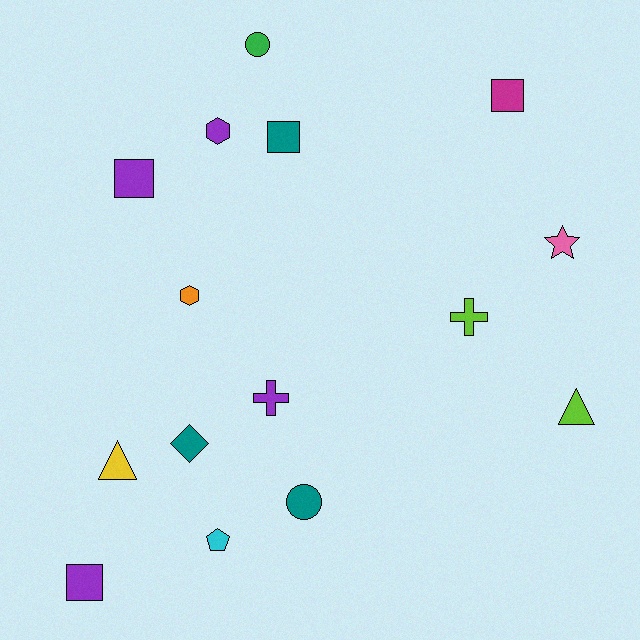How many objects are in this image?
There are 15 objects.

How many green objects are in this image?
There is 1 green object.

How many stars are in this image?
There is 1 star.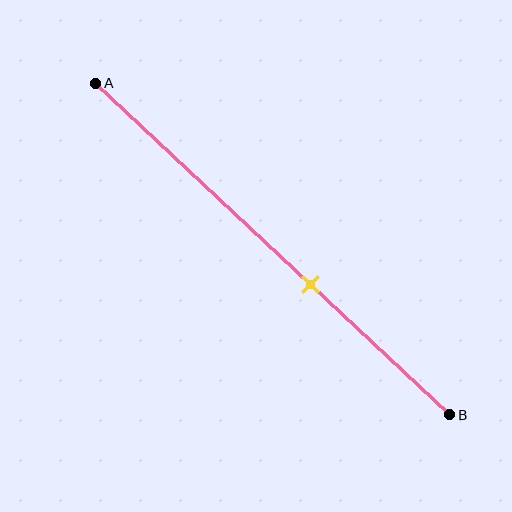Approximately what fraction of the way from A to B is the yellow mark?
The yellow mark is approximately 60% of the way from A to B.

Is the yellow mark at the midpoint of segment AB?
No, the mark is at about 60% from A, not at the 50% midpoint.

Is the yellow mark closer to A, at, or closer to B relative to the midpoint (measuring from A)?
The yellow mark is closer to point B than the midpoint of segment AB.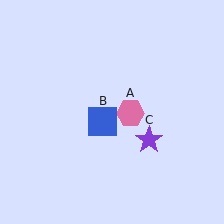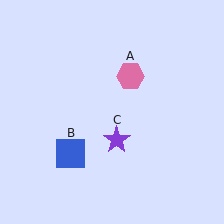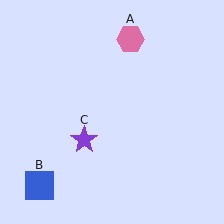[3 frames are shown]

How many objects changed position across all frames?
3 objects changed position: pink hexagon (object A), blue square (object B), purple star (object C).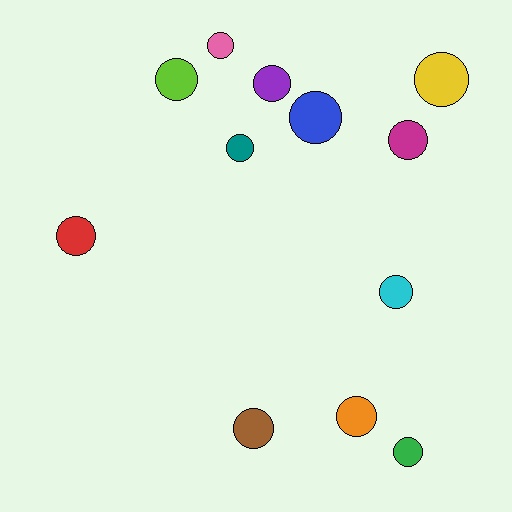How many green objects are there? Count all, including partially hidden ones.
There is 1 green object.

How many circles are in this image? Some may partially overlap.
There are 12 circles.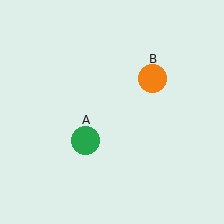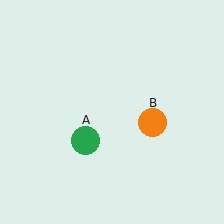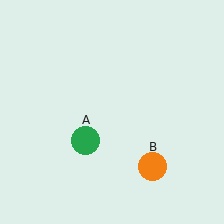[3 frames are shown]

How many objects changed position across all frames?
1 object changed position: orange circle (object B).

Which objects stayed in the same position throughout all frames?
Green circle (object A) remained stationary.